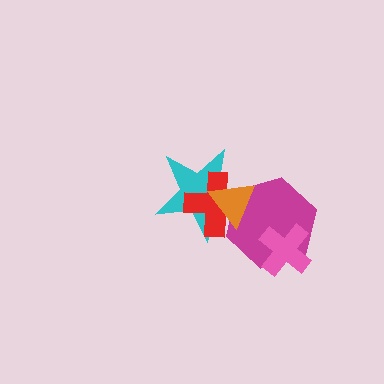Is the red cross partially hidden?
Yes, it is partially covered by another shape.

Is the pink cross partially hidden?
No, no other shape covers it.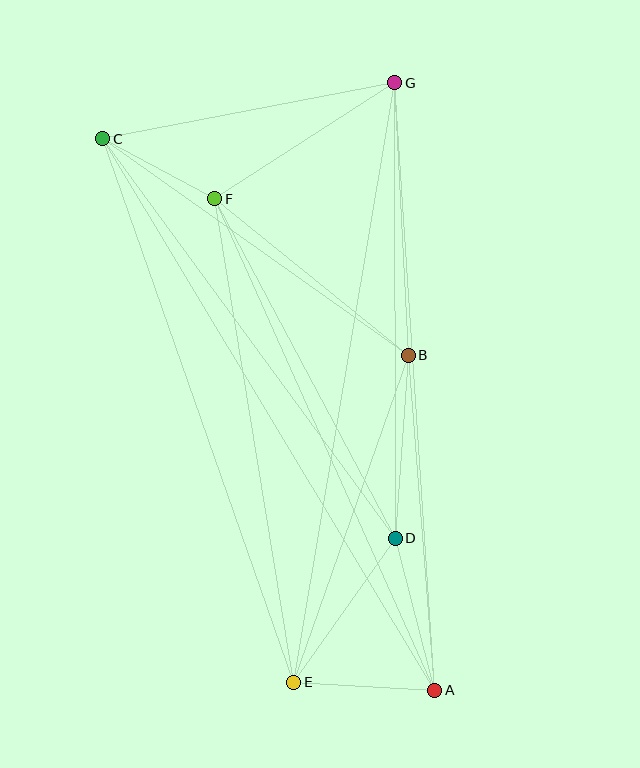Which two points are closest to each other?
Points C and F are closest to each other.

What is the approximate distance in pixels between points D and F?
The distance between D and F is approximately 385 pixels.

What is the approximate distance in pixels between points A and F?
The distance between A and F is approximately 538 pixels.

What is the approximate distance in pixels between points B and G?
The distance between B and G is approximately 273 pixels.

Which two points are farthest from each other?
Points A and C are farthest from each other.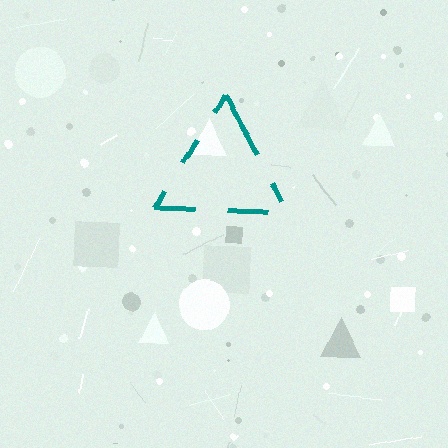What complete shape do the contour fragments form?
The contour fragments form a triangle.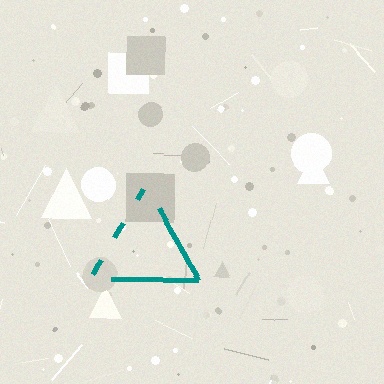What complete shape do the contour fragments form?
The contour fragments form a triangle.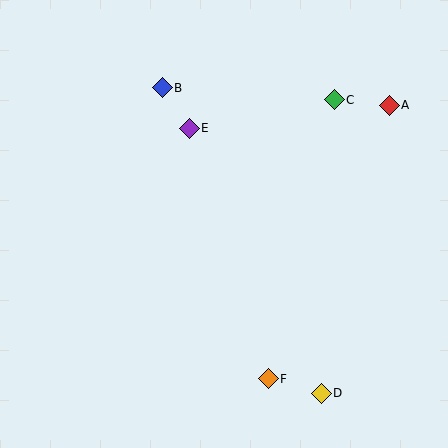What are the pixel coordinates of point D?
Point D is at (321, 393).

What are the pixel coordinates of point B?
Point B is at (162, 88).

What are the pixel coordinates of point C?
Point C is at (334, 100).